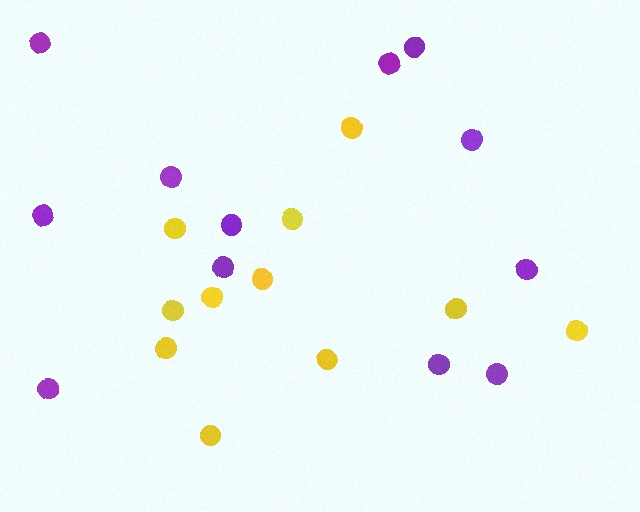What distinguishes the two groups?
There are 2 groups: one group of yellow circles (11) and one group of purple circles (12).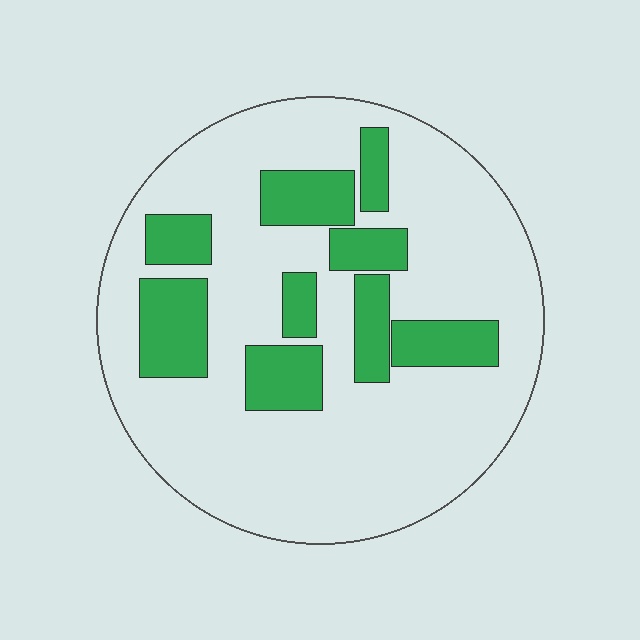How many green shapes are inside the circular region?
9.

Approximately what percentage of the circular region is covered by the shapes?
Approximately 25%.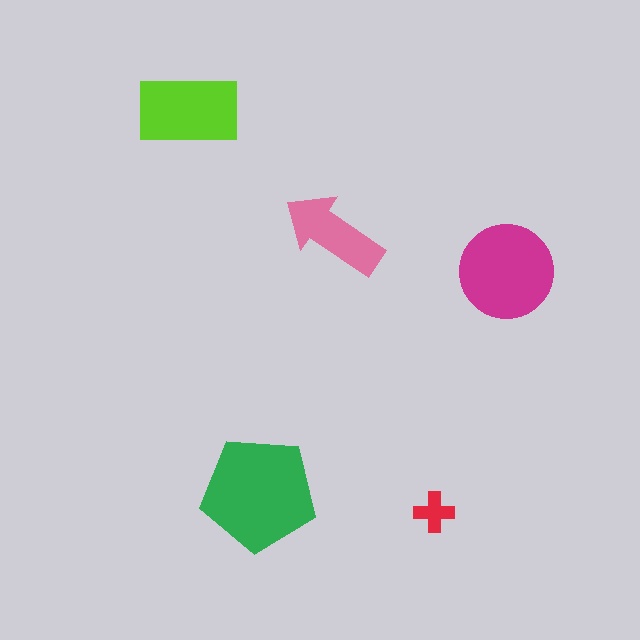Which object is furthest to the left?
The lime rectangle is leftmost.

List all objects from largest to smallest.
The green pentagon, the magenta circle, the lime rectangle, the pink arrow, the red cross.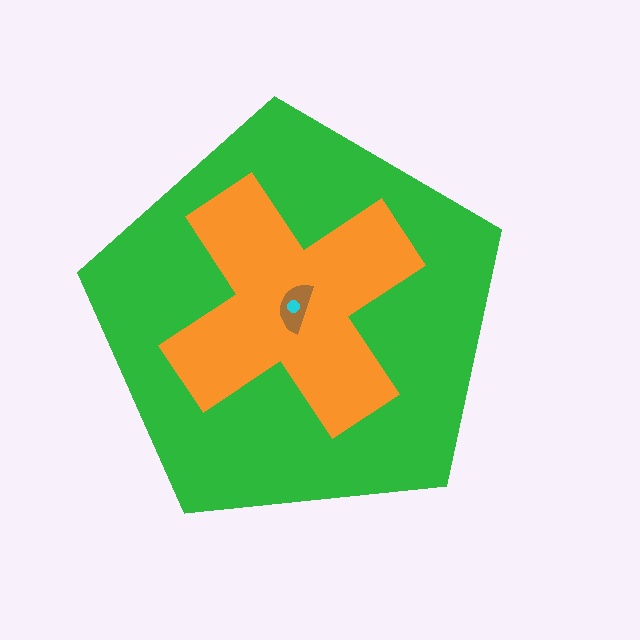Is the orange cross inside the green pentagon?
Yes.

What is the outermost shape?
The green pentagon.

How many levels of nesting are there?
4.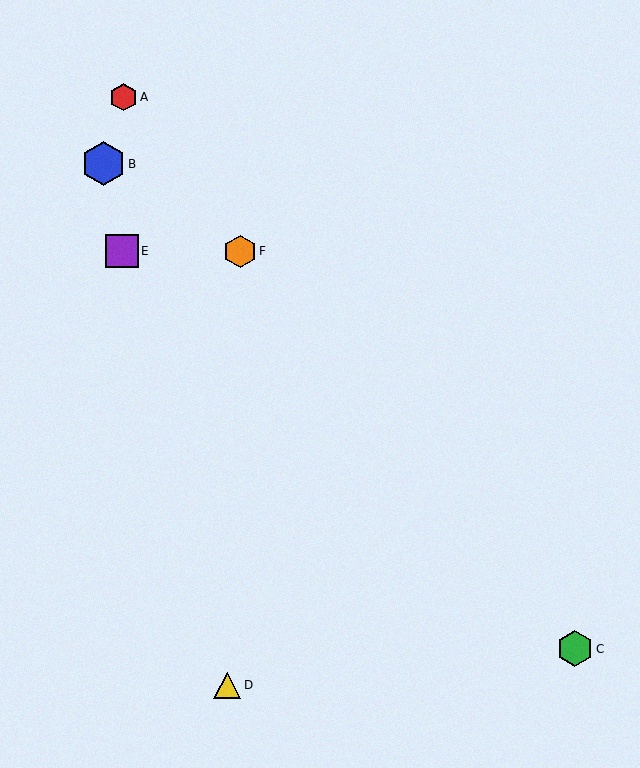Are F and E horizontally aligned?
Yes, both are at y≈251.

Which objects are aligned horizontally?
Objects E, F are aligned horizontally.